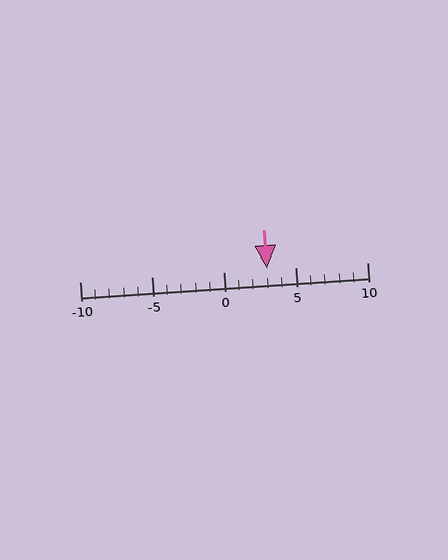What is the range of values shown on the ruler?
The ruler shows values from -10 to 10.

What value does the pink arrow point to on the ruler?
The pink arrow points to approximately 3.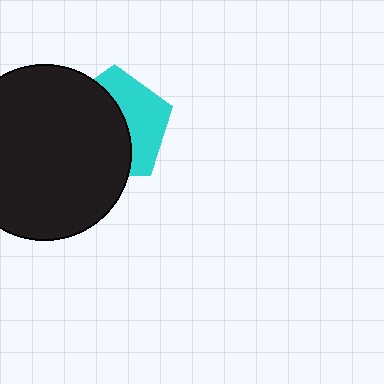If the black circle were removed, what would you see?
You would see the complete cyan pentagon.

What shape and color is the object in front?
The object in front is a black circle.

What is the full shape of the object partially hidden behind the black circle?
The partially hidden object is a cyan pentagon.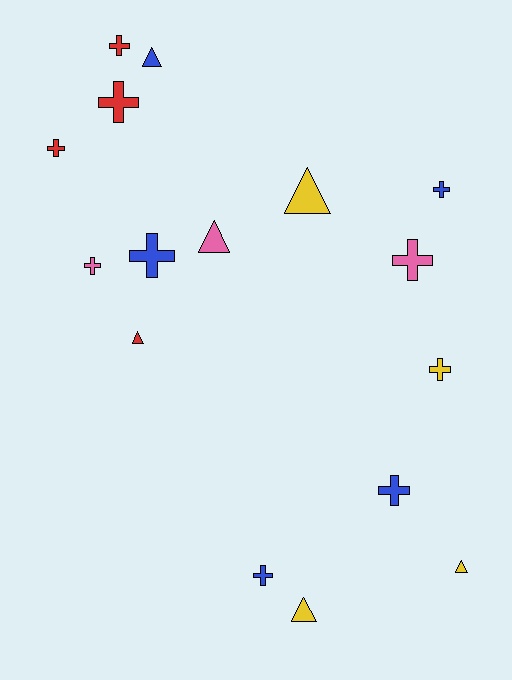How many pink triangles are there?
There is 1 pink triangle.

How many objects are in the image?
There are 16 objects.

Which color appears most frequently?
Blue, with 5 objects.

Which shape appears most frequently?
Cross, with 10 objects.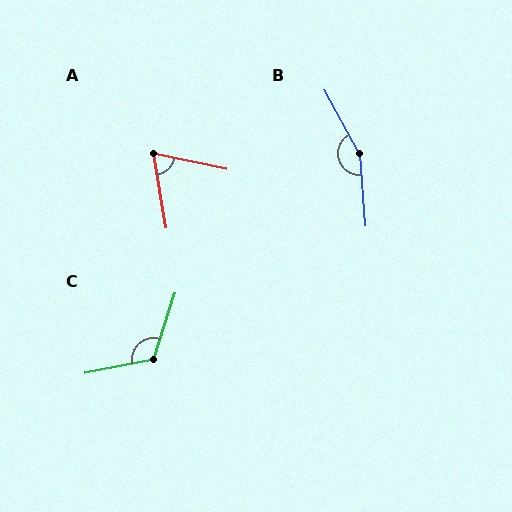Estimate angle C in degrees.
Approximately 120 degrees.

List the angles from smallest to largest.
A (69°), C (120°), B (157°).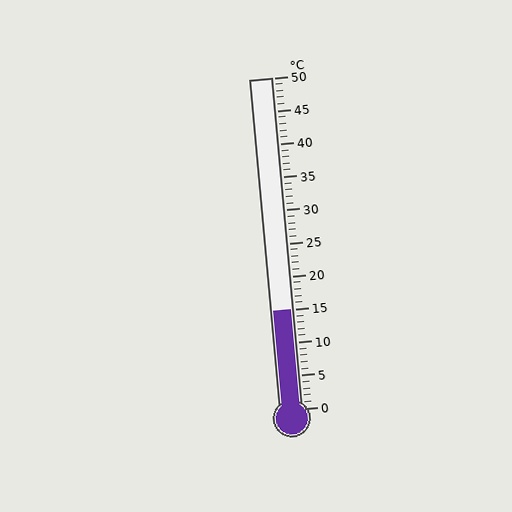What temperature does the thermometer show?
The thermometer shows approximately 15°C.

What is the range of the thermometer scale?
The thermometer scale ranges from 0°C to 50°C.